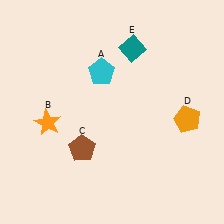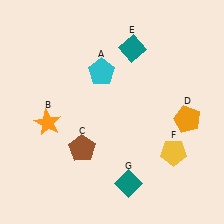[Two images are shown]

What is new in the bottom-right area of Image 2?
A yellow pentagon (F) was added in the bottom-right area of Image 2.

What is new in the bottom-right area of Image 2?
A teal diamond (G) was added in the bottom-right area of Image 2.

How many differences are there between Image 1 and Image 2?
There are 2 differences between the two images.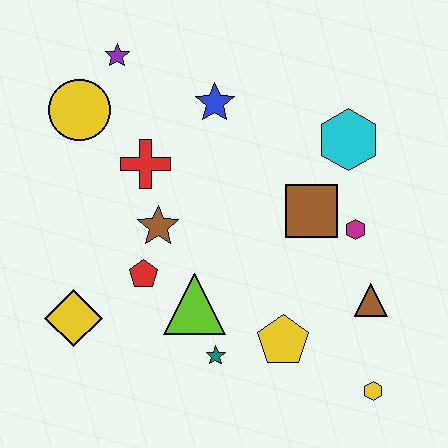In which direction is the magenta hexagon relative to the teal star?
The magenta hexagon is to the right of the teal star.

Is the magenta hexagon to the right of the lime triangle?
Yes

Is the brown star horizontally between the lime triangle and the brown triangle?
No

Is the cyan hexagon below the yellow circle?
Yes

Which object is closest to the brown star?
The red pentagon is closest to the brown star.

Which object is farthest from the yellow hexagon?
The purple star is farthest from the yellow hexagon.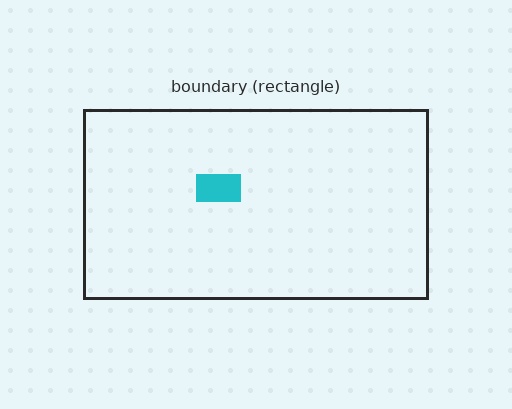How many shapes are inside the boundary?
1 inside, 0 outside.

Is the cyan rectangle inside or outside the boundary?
Inside.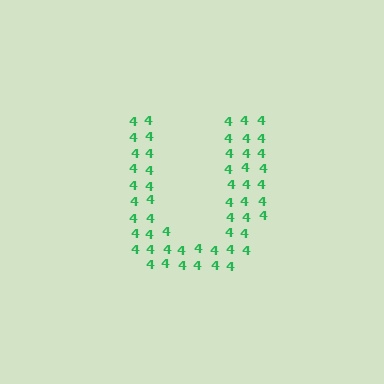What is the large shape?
The large shape is the letter U.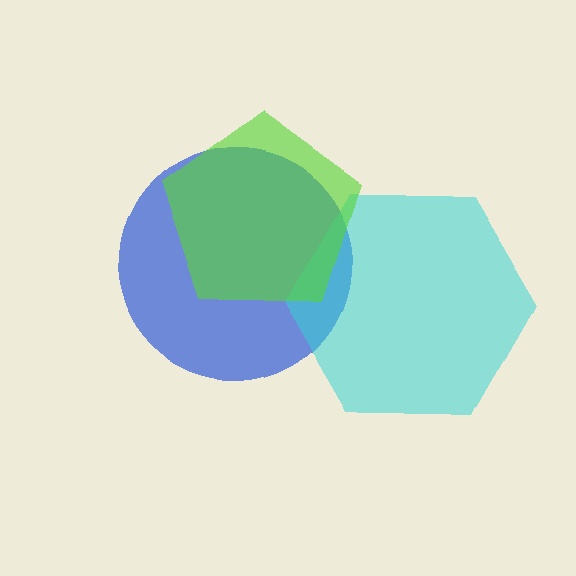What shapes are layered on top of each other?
The layered shapes are: a blue circle, a cyan hexagon, a lime pentagon.